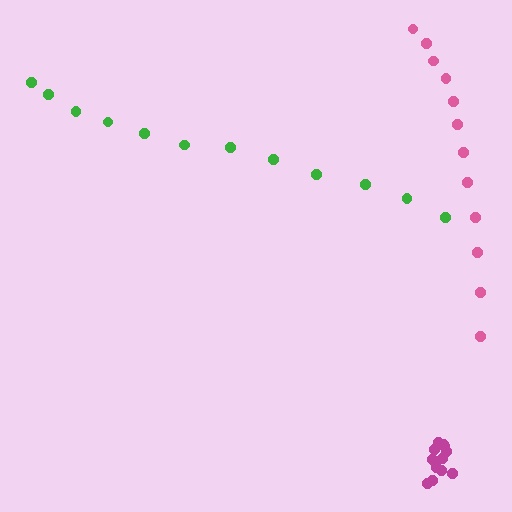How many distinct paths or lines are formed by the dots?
There are 3 distinct paths.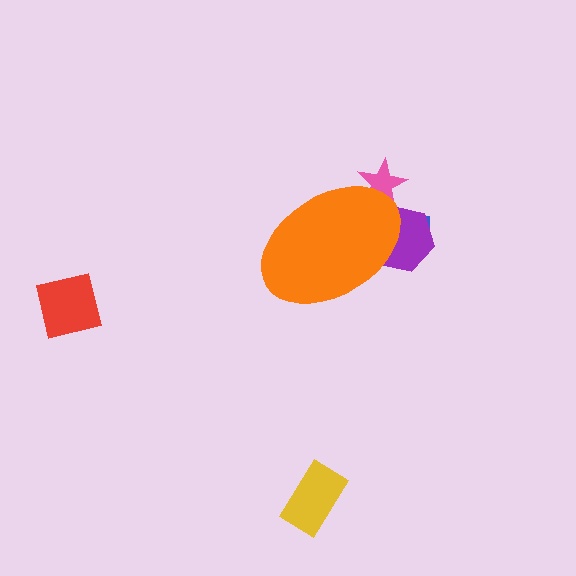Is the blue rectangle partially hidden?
Yes, the blue rectangle is partially hidden behind the orange ellipse.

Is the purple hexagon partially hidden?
Yes, the purple hexagon is partially hidden behind the orange ellipse.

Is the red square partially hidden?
No, the red square is fully visible.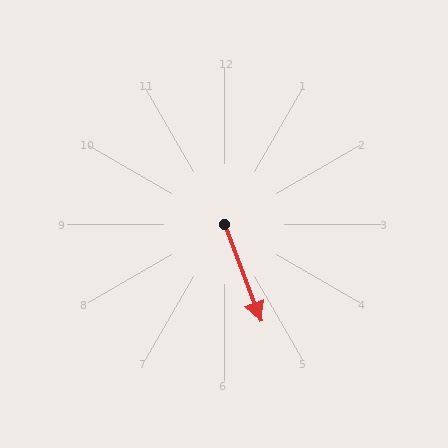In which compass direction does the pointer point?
South.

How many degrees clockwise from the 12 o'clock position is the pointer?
Approximately 159 degrees.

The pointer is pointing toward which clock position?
Roughly 5 o'clock.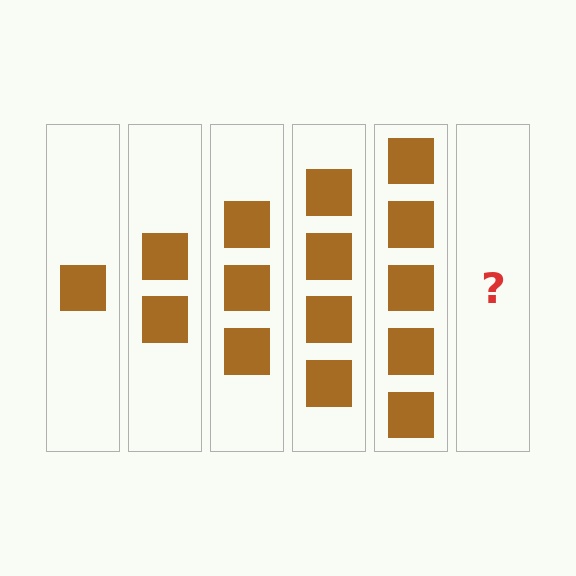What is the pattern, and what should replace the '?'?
The pattern is that each step adds one more square. The '?' should be 6 squares.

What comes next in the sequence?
The next element should be 6 squares.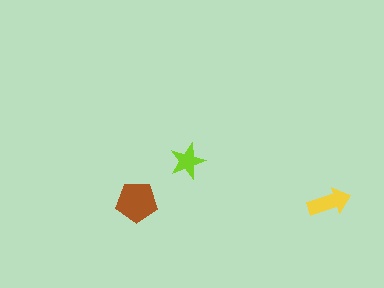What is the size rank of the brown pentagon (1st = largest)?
1st.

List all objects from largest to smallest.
The brown pentagon, the yellow arrow, the lime star.